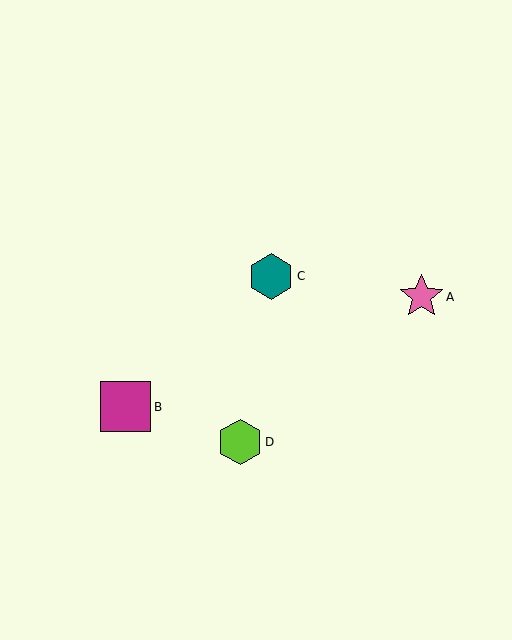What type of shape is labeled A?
Shape A is a pink star.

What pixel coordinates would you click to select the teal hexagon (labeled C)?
Click at (271, 276) to select the teal hexagon C.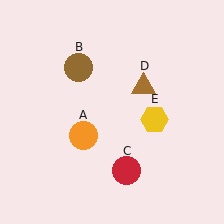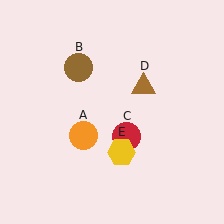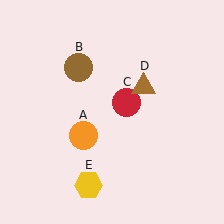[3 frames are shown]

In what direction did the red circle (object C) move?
The red circle (object C) moved up.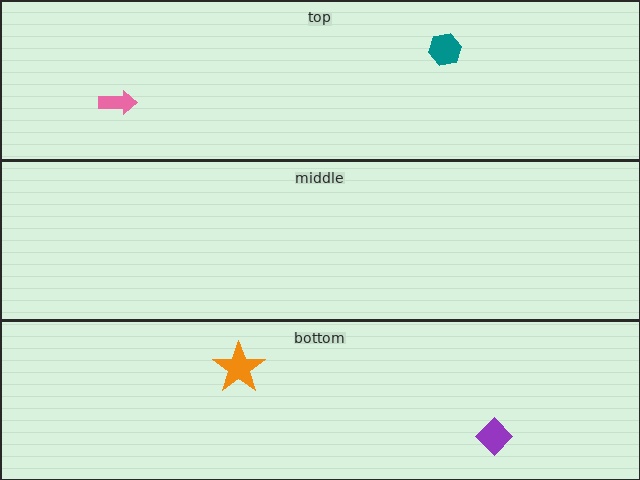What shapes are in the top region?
The teal hexagon, the pink arrow.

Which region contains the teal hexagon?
The top region.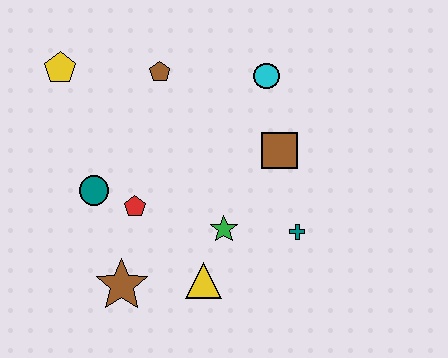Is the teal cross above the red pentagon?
No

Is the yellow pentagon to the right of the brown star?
No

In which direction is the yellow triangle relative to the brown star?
The yellow triangle is to the right of the brown star.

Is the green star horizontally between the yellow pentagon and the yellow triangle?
No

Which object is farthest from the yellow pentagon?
The teal cross is farthest from the yellow pentagon.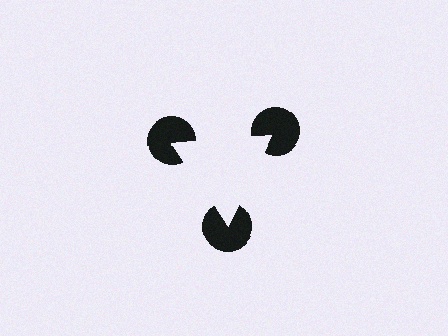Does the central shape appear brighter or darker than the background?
It typically appears slightly brighter than the background, even though no actual brightness change is drawn.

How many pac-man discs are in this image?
There are 3 — one at each vertex of the illusory triangle.